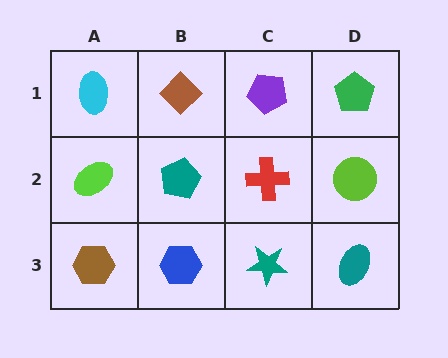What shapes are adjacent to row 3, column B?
A teal pentagon (row 2, column B), a brown hexagon (row 3, column A), a teal star (row 3, column C).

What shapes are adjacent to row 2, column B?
A brown diamond (row 1, column B), a blue hexagon (row 3, column B), a lime ellipse (row 2, column A), a red cross (row 2, column C).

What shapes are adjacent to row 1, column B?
A teal pentagon (row 2, column B), a cyan ellipse (row 1, column A), a purple pentagon (row 1, column C).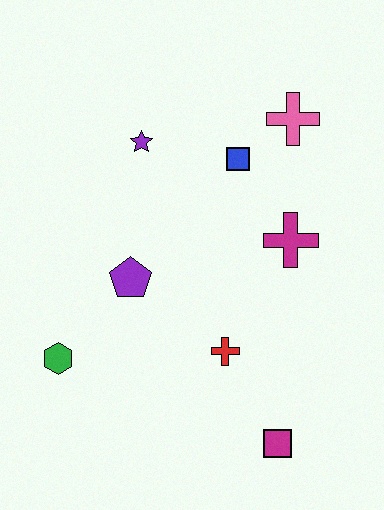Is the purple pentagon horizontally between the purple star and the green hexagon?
Yes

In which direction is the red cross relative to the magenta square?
The red cross is above the magenta square.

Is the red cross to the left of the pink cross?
Yes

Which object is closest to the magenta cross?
The blue square is closest to the magenta cross.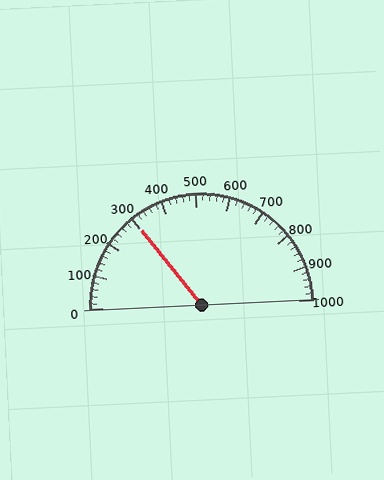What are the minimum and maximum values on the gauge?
The gauge ranges from 0 to 1000.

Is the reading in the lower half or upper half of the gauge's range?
The reading is in the lower half of the range (0 to 1000).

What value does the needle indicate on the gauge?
The needle indicates approximately 300.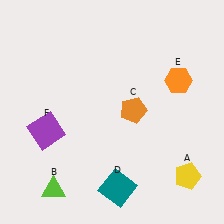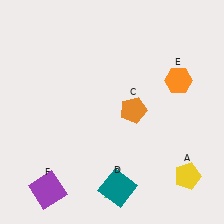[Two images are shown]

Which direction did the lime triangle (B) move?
The lime triangle (B) moved right.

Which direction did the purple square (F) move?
The purple square (F) moved down.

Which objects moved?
The objects that moved are: the lime triangle (B), the purple square (F).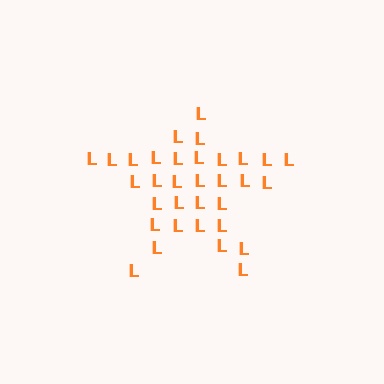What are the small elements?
The small elements are letter L's.